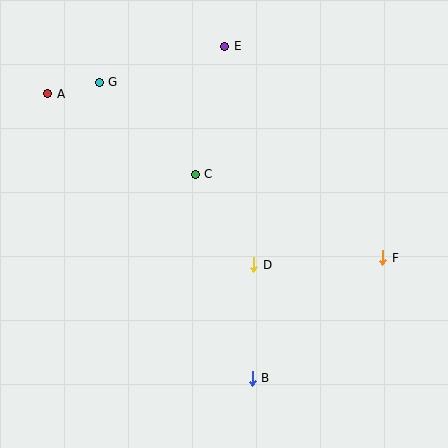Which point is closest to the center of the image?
Point D at (254, 265) is closest to the center.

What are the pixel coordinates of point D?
Point D is at (254, 265).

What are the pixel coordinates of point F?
Point F is at (383, 258).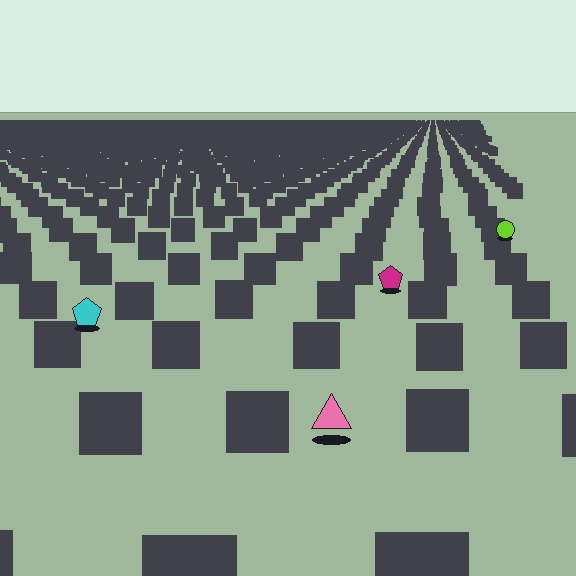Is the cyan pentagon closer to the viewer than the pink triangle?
No. The pink triangle is closer — you can tell from the texture gradient: the ground texture is coarser near it.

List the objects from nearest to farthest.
From nearest to farthest: the pink triangle, the cyan pentagon, the magenta pentagon, the lime circle.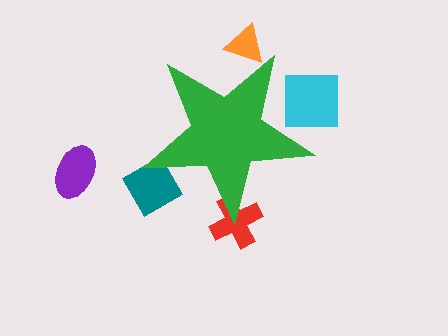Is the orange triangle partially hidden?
Yes, the orange triangle is partially hidden behind the green star.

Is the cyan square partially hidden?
Yes, the cyan square is partially hidden behind the green star.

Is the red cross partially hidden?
Yes, the red cross is partially hidden behind the green star.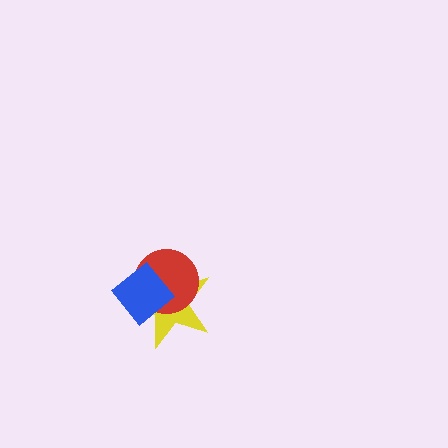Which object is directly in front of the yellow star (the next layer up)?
The red circle is directly in front of the yellow star.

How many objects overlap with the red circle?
2 objects overlap with the red circle.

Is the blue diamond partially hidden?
No, no other shape covers it.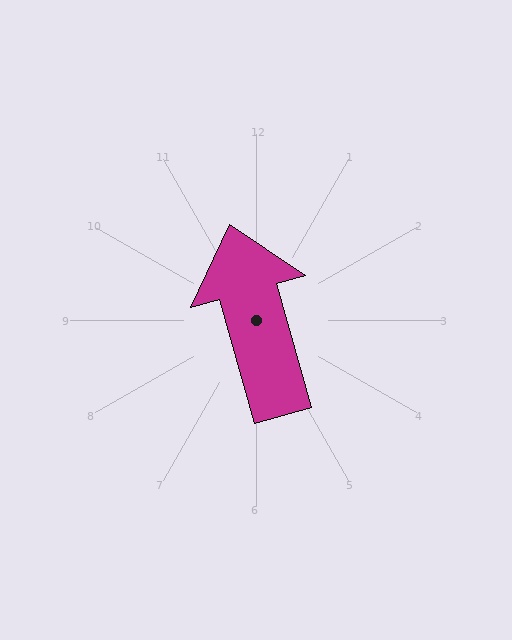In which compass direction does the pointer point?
North.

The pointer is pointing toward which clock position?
Roughly 11 o'clock.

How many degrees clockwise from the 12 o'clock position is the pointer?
Approximately 344 degrees.